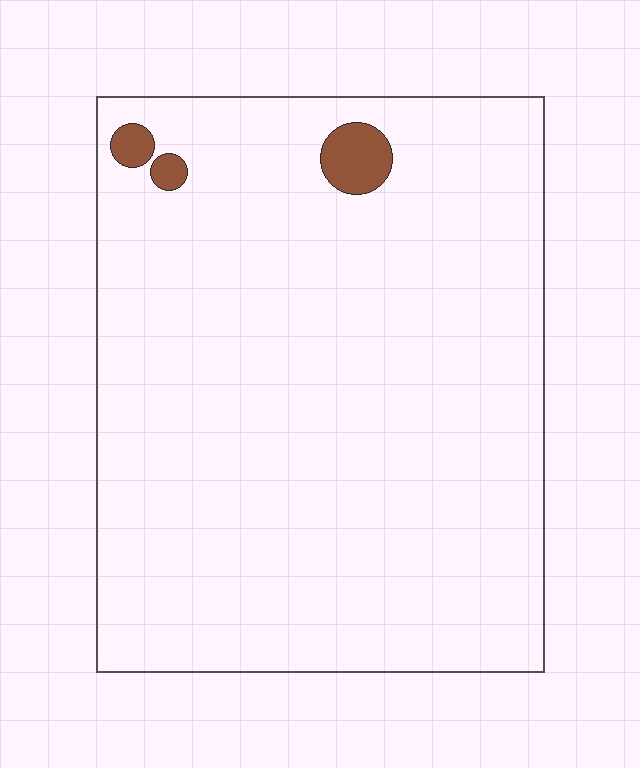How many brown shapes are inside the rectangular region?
3.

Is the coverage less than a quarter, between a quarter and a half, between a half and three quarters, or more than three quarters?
Less than a quarter.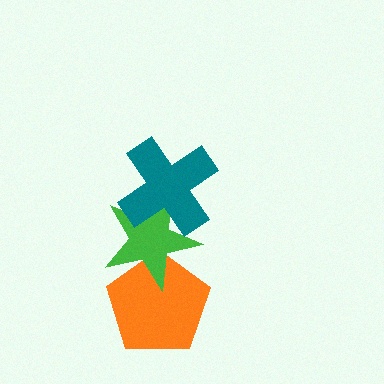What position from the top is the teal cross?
The teal cross is 1st from the top.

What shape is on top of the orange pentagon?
The green star is on top of the orange pentagon.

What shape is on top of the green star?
The teal cross is on top of the green star.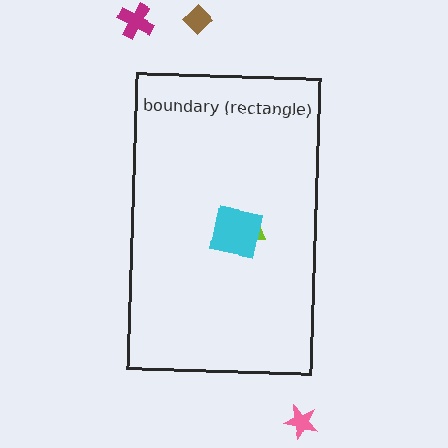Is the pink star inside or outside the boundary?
Outside.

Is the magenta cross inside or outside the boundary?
Outside.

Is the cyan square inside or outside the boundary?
Inside.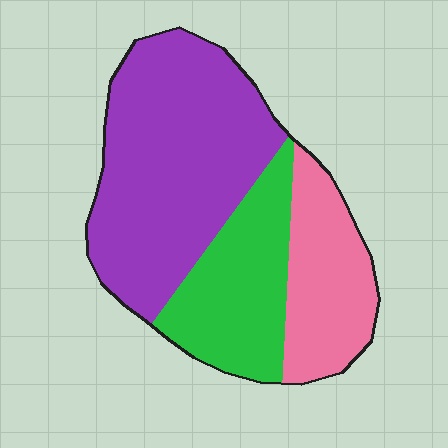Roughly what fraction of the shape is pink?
Pink covers 23% of the shape.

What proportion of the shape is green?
Green covers roughly 25% of the shape.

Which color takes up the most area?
Purple, at roughly 50%.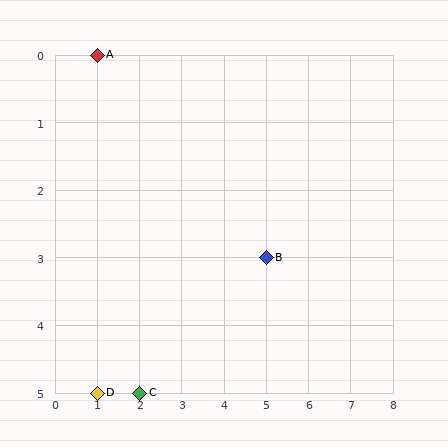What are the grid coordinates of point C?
Point C is at grid coordinates (2, 5).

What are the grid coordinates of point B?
Point B is at grid coordinates (5, 3).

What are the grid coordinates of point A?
Point A is at grid coordinates (1, 0).